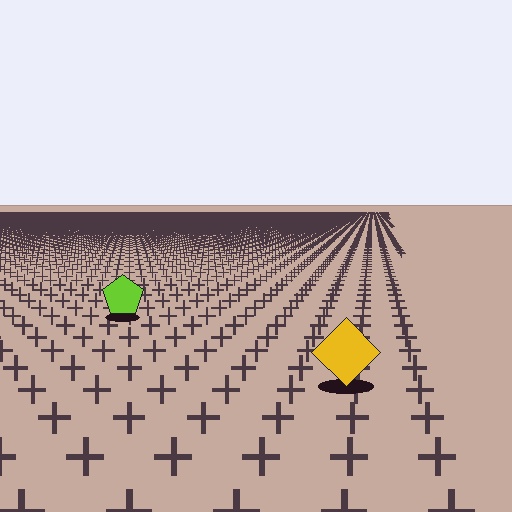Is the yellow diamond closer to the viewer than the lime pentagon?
Yes. The yellow diamond is closer — you can tell from the texture gradient: the ground texture is coarser near it.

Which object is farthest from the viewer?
The lime pentagon is farthest from the viewer. It appears smaller and the ground texture around it is denser.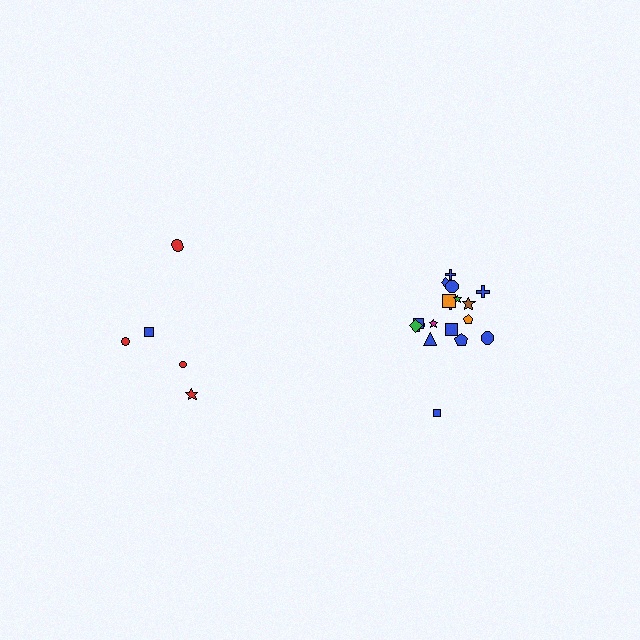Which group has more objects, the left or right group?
The right group.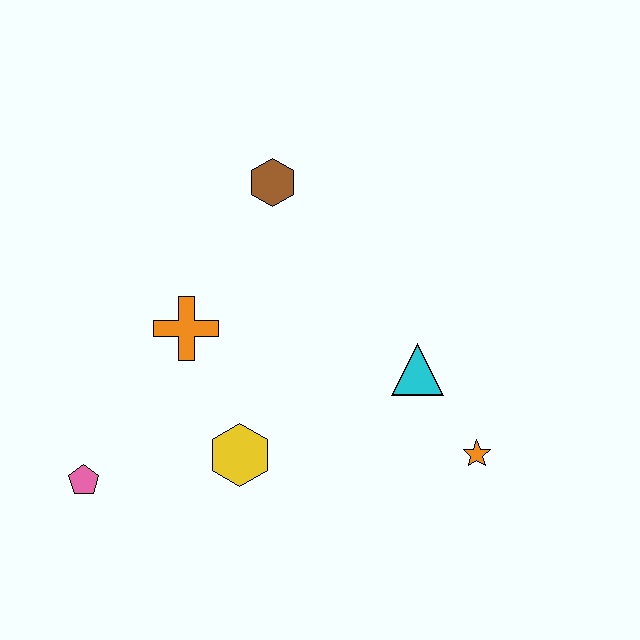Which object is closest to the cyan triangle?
The orange star is closest to the cyan triangle.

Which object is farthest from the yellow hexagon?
The brown hexagon is farthest from the yellow hexagon.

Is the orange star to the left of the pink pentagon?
No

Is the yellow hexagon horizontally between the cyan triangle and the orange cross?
Yes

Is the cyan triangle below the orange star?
No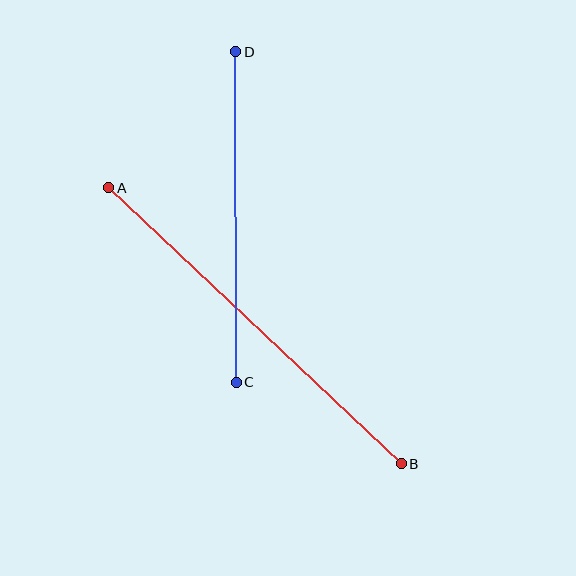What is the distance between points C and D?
The distance is approximately 331 pixels.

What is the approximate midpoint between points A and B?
The midpoint is at approximately (255, 326) pixels.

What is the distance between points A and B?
The distance is approximately 402 pixels.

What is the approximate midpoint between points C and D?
The midpoint is at approximately (236, 217) pixels.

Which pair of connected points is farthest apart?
Points A and B are farthest apart.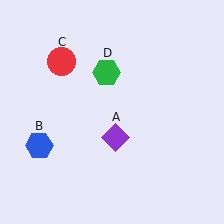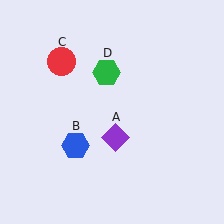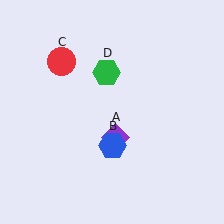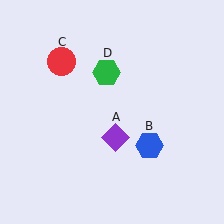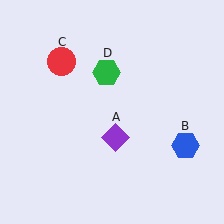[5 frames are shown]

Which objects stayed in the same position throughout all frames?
Purple diamond (object A) and red circle (object C) and green hexagon (object D) remained stationary.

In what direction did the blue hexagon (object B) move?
The blue hexagon (object B) moved right.